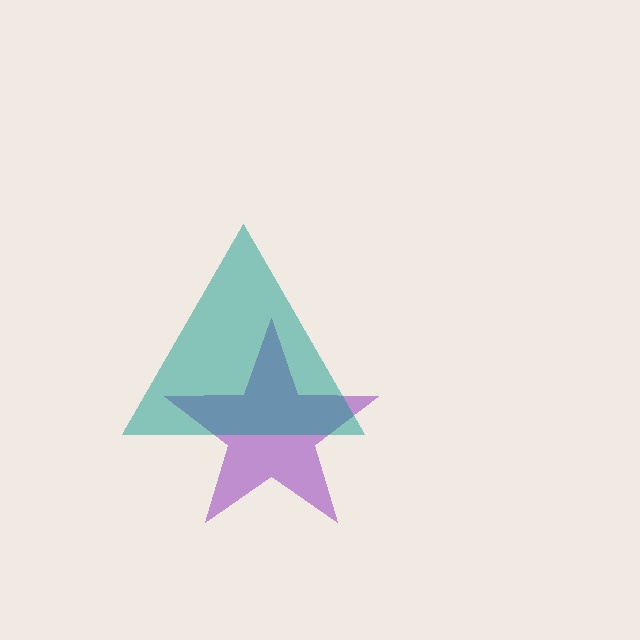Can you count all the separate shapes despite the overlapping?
Yes, there are 2 separate shapes.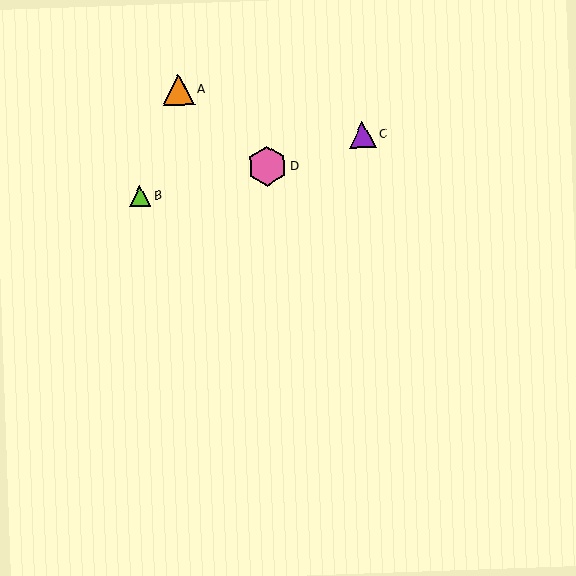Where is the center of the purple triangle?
The center of the purple triangle is at (362, 135).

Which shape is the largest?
The pink hexagon (labeled D) is the largest.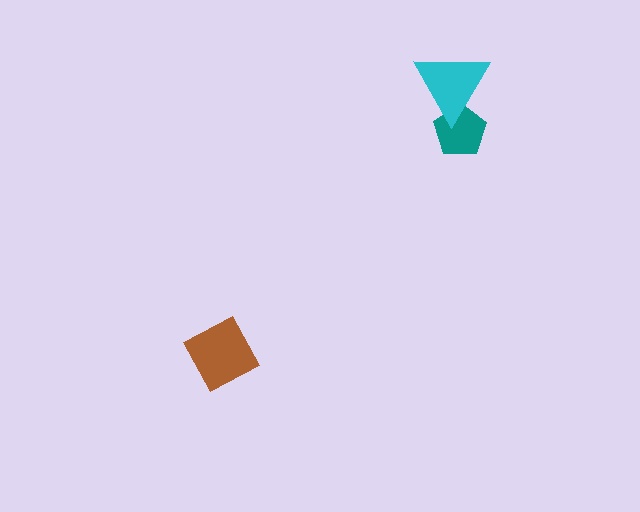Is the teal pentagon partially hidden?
Yes, it is partially covered by another shape.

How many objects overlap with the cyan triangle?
1 object overlaps with the cyan triangle.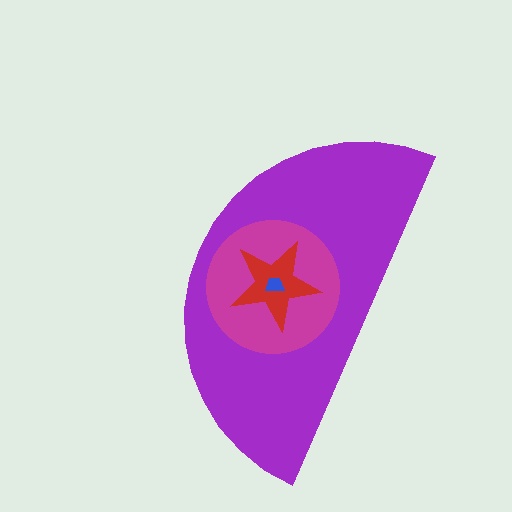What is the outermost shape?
The purple semicircle.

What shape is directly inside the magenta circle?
The red star.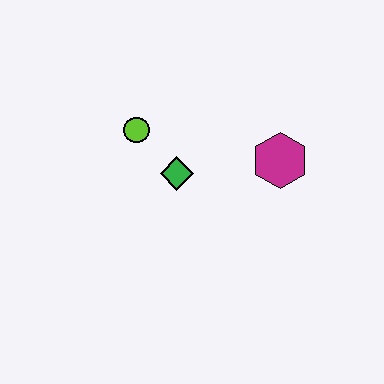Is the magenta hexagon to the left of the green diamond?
No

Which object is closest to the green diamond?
The lime circle is closest to the green diamond.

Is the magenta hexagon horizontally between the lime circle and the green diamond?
No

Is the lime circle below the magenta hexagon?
No